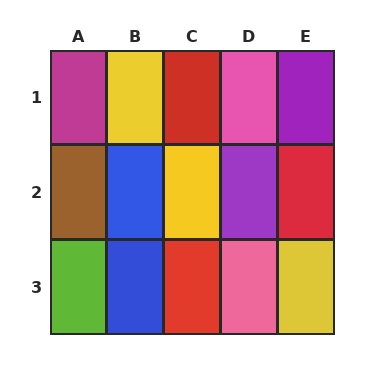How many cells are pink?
2 cells are pink.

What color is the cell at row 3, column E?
Yellow.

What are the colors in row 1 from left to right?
Magenta, yellow, red, pink, purple.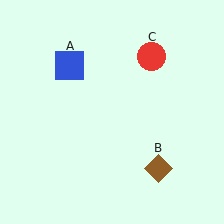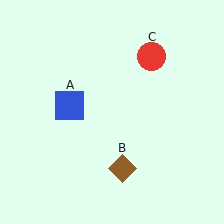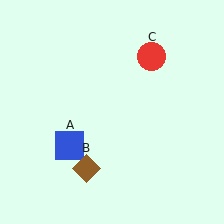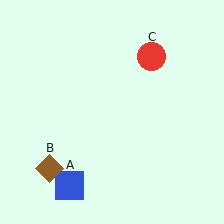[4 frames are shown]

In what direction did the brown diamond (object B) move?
The brown diamond (object B) moved left.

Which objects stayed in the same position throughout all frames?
Red circle (object C) remained stationary.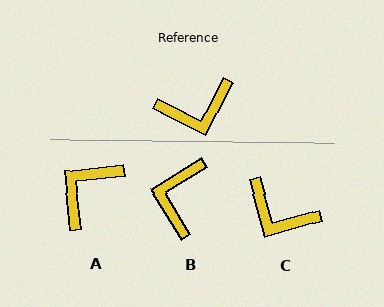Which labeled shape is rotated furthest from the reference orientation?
A, about 146 degrees away.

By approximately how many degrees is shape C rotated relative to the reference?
Approximately 47 degrees clockwise.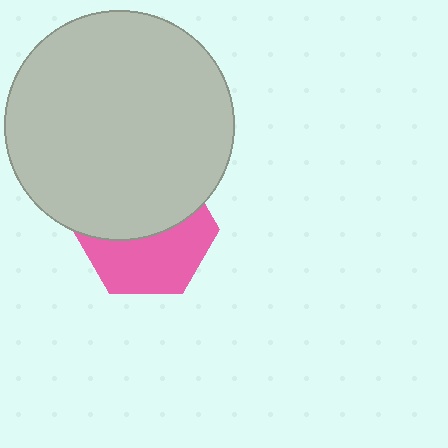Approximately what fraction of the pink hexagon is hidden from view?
Roughly 51% of the pink hexagon is hidden behind the light gray circle.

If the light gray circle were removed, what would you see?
You would see the complete pink hexagon.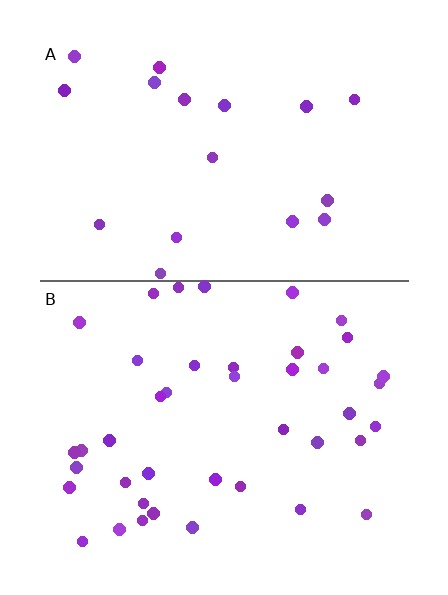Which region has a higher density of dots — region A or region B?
B (the bottom).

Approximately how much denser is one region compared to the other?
Approximately 2.3× — region B over region A.